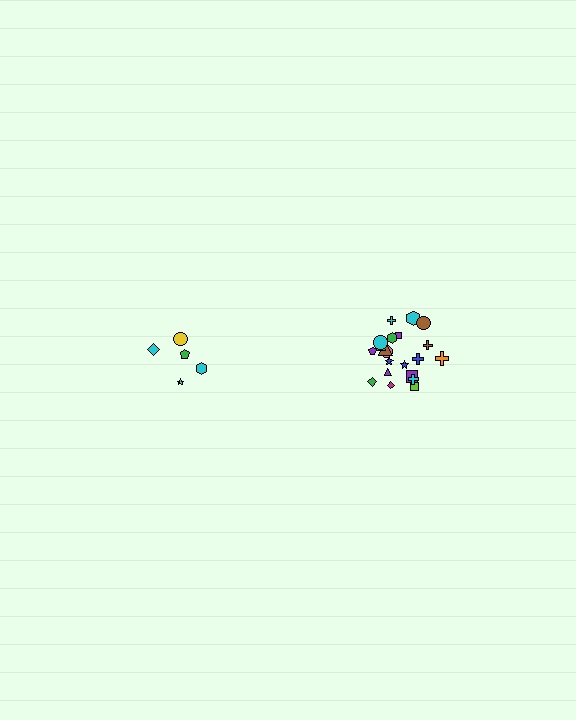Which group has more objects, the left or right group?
The right group.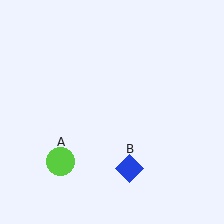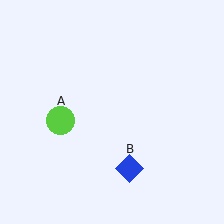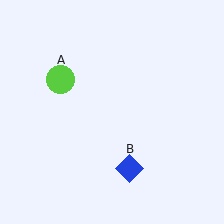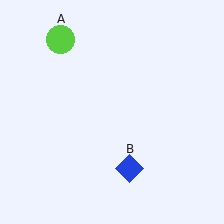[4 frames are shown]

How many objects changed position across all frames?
1 object changed position: lime circle (object A).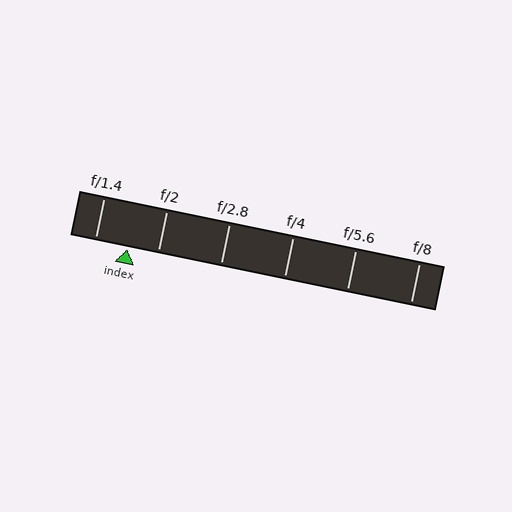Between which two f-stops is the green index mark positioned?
The index mark is between f/1.4 and f/2.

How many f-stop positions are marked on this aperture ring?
There are 6 f-stop positions marked.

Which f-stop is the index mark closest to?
The index mark is closest to f/2.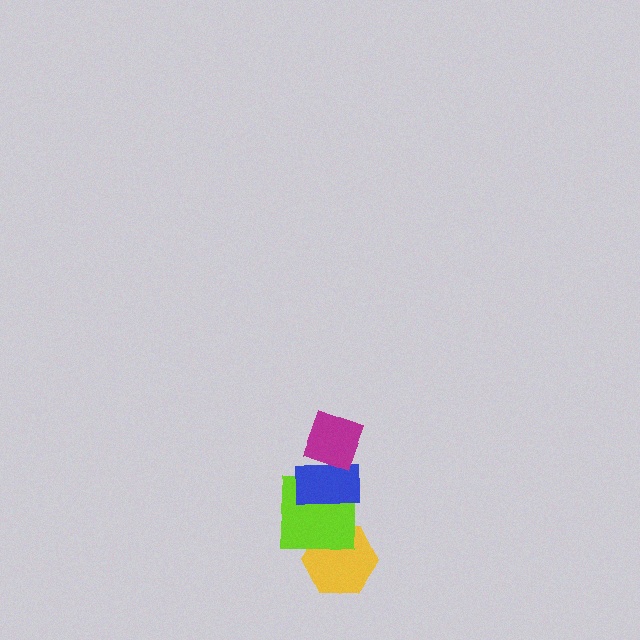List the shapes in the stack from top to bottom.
From top to bottom: the magenta diamond, the blue rectangle, the lime square, the yellow hexagon.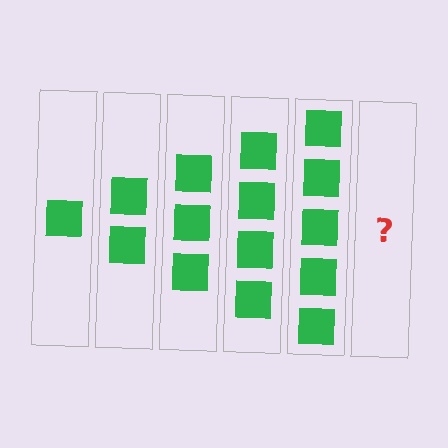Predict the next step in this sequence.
The next step is 6 squares.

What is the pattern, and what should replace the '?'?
The pattern is that each step adds one more square. The '?' should be 6 squares.